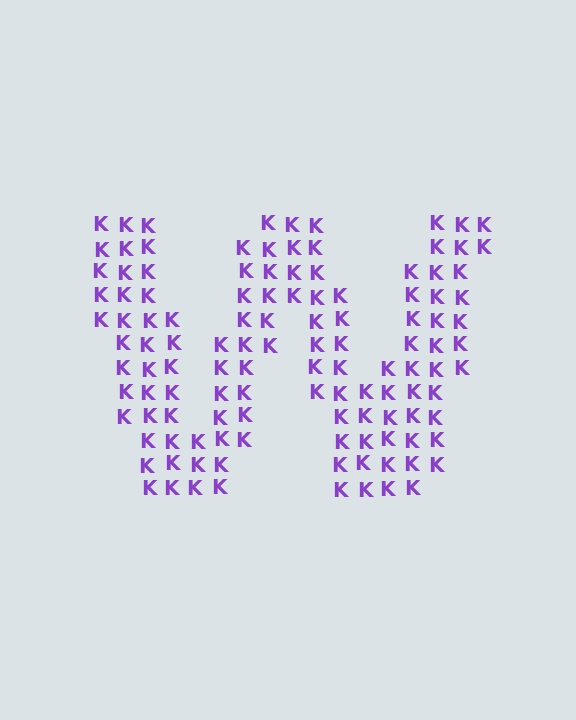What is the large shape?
The large shape is the letter W.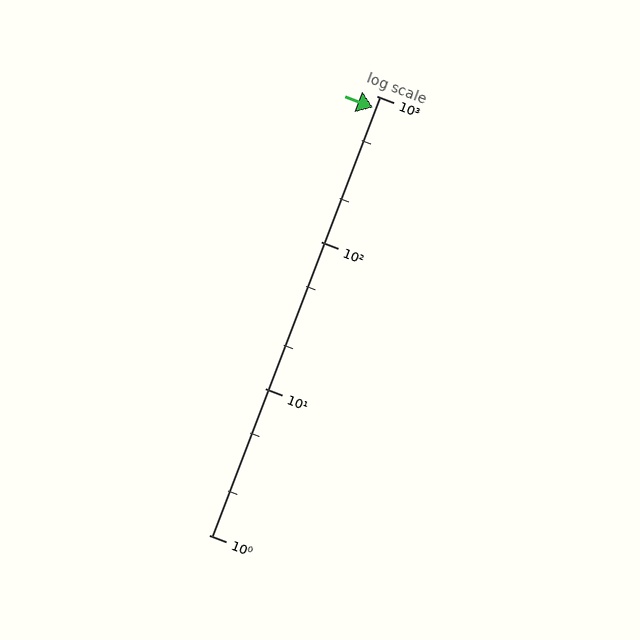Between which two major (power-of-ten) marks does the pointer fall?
The pointer is between 100 and 1000.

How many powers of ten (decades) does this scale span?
The scale spans 3 decades, from 1 to 1000.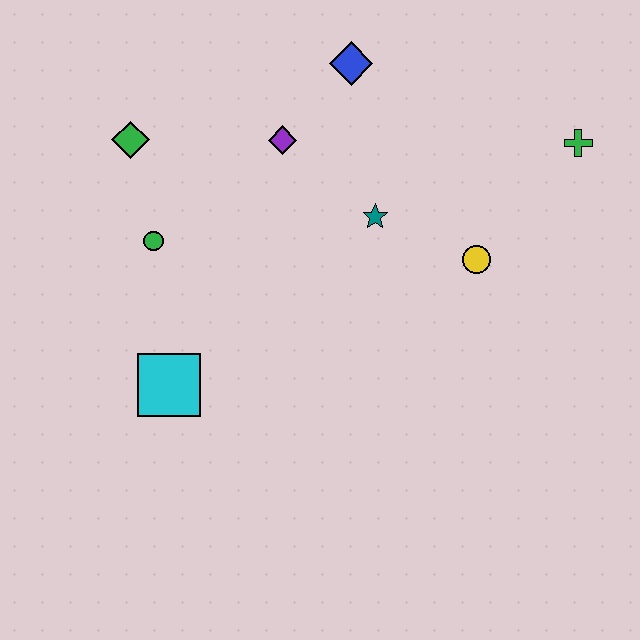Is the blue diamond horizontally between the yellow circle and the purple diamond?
Yes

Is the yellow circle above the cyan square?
Yes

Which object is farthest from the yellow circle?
The green diamond is farthest from the yellow circle.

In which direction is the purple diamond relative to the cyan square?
The purple diamond is above the cyan square.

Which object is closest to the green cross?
The yellow circle is closest to the green cross.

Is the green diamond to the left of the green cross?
Yes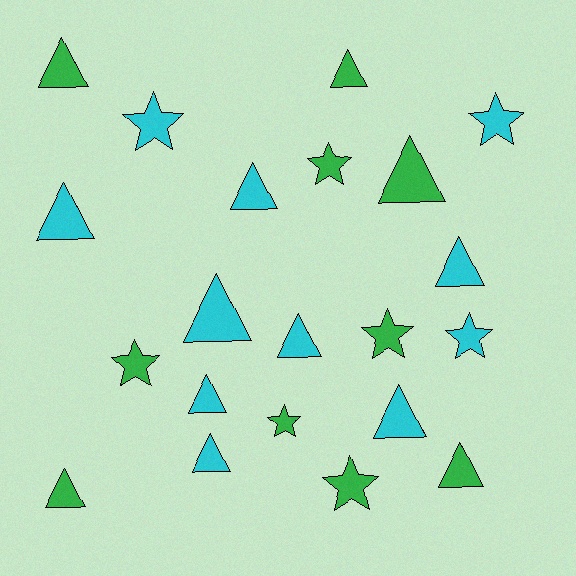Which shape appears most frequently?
Triangle, with 13 objects.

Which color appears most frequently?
Cyan, with 11 objects.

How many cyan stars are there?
There are 3 cyan stars.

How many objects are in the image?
There are 21 objects.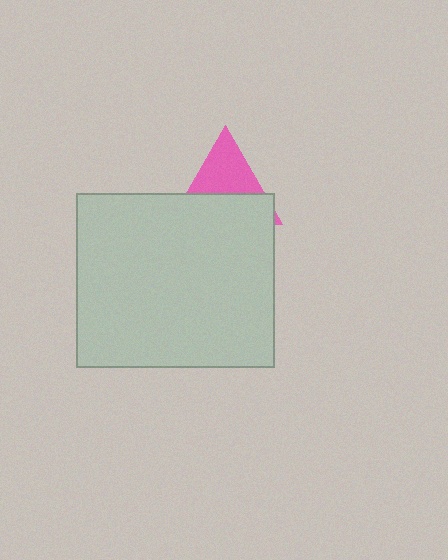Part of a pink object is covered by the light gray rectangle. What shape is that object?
It is a triangle.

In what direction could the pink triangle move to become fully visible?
The pink triangle could move up. That would shift it out from behind the light gray rectangle entirely.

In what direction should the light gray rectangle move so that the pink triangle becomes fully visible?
The light gray rectangle should move down. That is the shortest direction to clear the overlap and leave the pink triangle fully visible.